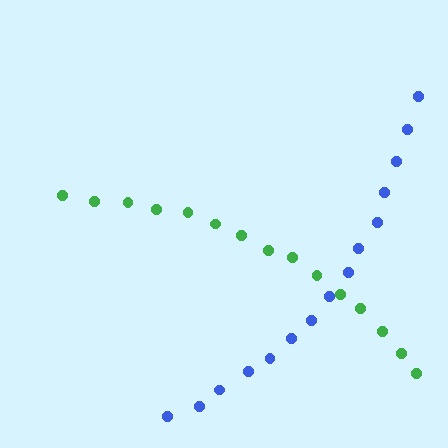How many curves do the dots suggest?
There are 2 distinct paths.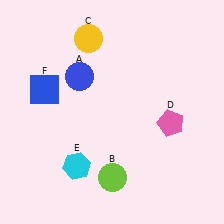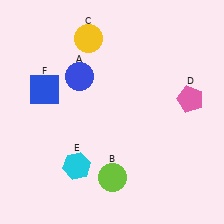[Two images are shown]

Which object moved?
The pink pentagon (D) moved up.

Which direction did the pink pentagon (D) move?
The pink pentagon (D) moved up.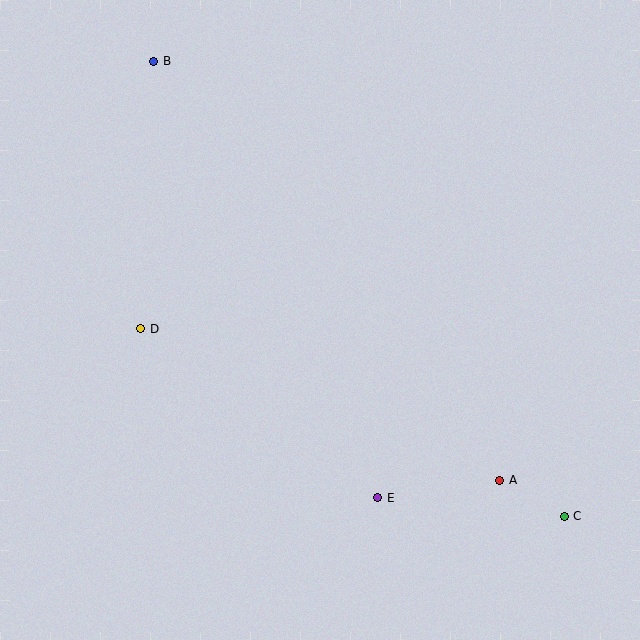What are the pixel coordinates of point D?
Point D is at (141, 329).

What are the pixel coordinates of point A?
Point A is at (500, 480).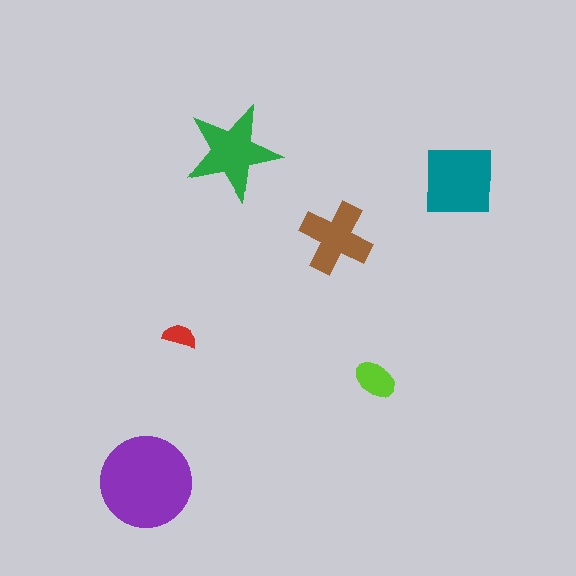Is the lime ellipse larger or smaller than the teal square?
Smaller.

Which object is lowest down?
The purple circle is bottommost.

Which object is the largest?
The purple circle.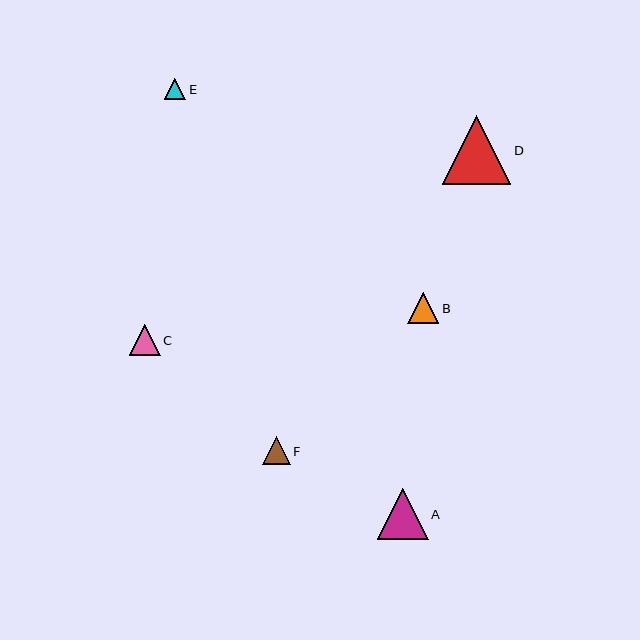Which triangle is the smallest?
Triangle E is the smallest with a size of approximately 21 pixels.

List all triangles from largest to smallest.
From largest to smallest: D, A, B, C, F, E.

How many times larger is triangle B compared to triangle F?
Triangle B is approximately 1.1 times the size of triangle F.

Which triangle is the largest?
Triangle D is the largest with a size of approximately 69 pixels.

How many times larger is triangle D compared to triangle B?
Triangle D is approximately 2.2 times the size of triangle B.